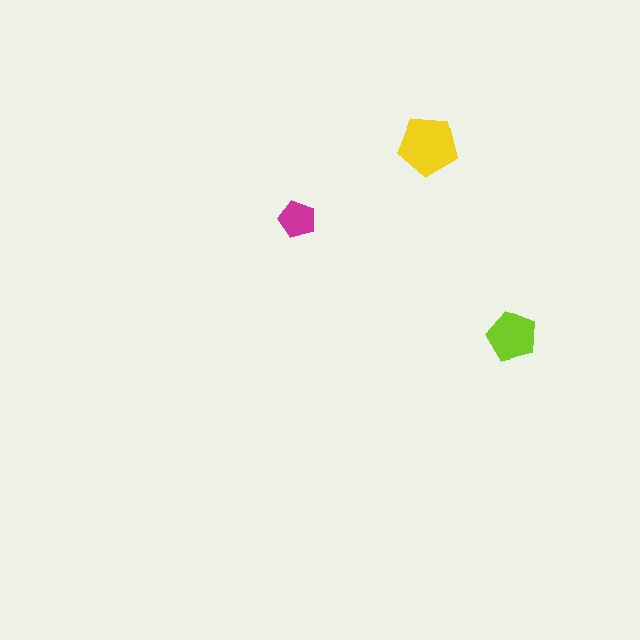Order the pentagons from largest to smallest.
the yellow one, the lime one, the magenta one.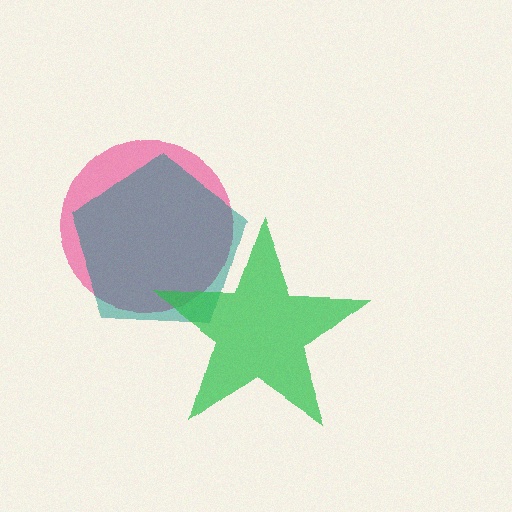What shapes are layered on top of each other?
The layered shapes are: a pink circle, a teal pentagon, a green star.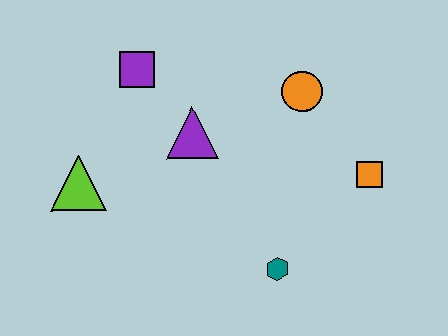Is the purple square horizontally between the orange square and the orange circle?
No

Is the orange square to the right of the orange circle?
Yes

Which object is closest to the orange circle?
The orange square is closest to the orange circle.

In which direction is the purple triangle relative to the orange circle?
The purple triangle is to the left of the orange circle.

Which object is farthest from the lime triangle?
The orange square is farthest from the lime triangle.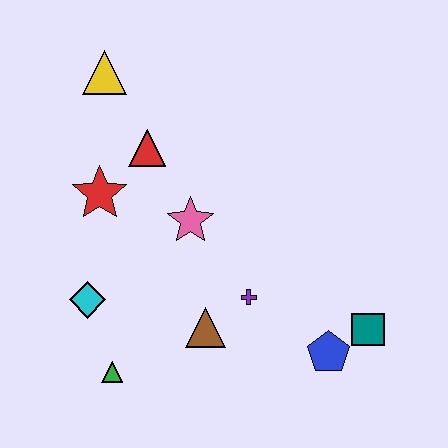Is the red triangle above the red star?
Yes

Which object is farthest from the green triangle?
The yellow triangle is farthest from the green triangle.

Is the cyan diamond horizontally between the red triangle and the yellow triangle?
No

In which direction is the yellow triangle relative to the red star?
The yellow triangle is above the red star.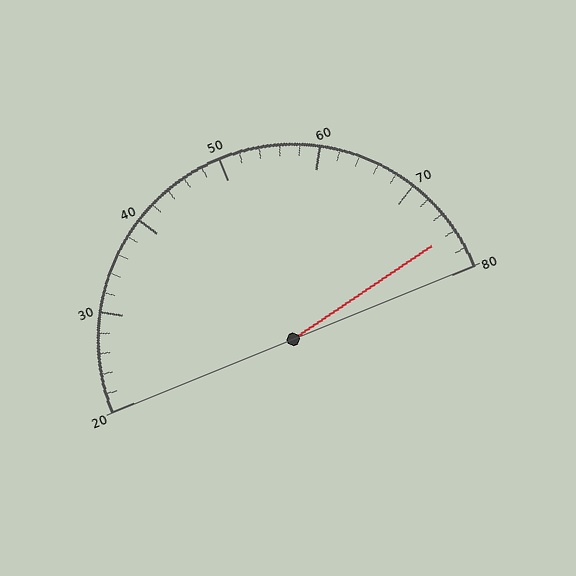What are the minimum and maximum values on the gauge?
The gauge ranges from 20 to 80.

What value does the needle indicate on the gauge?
The needle indicates approximately 76.